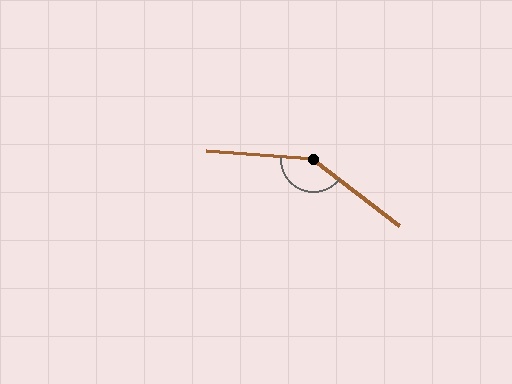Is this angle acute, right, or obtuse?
It is obtuse.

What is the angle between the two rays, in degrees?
Approximately 146 degrees.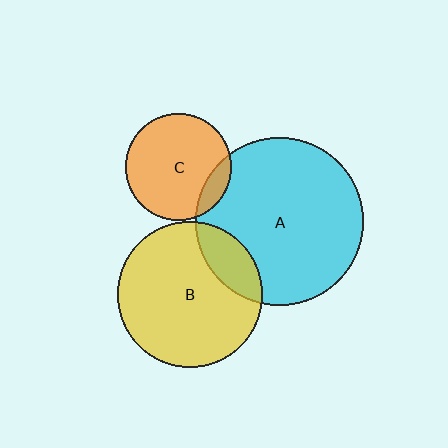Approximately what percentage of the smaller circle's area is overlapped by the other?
Approximately 10%.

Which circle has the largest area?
Circle A (cyan).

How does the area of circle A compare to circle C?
Approximately 2.5 times.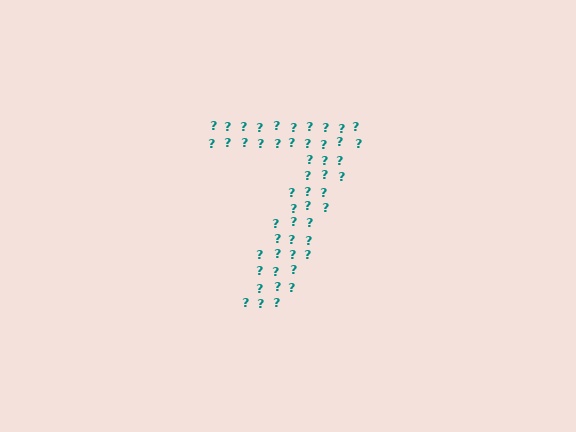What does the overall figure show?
The overall figure shows the digit 7.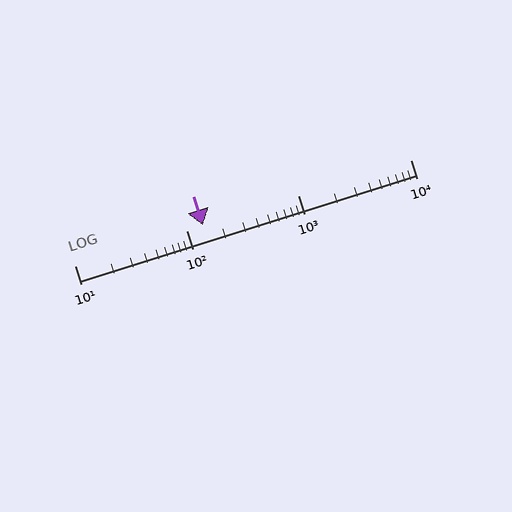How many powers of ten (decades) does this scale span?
The scale spans 3 decades, from 10 to 10000.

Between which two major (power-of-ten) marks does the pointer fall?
The pointer is between 100 and 1000.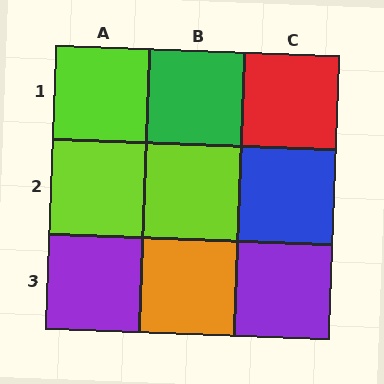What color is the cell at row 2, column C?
Blue.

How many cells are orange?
1 cell is orange.